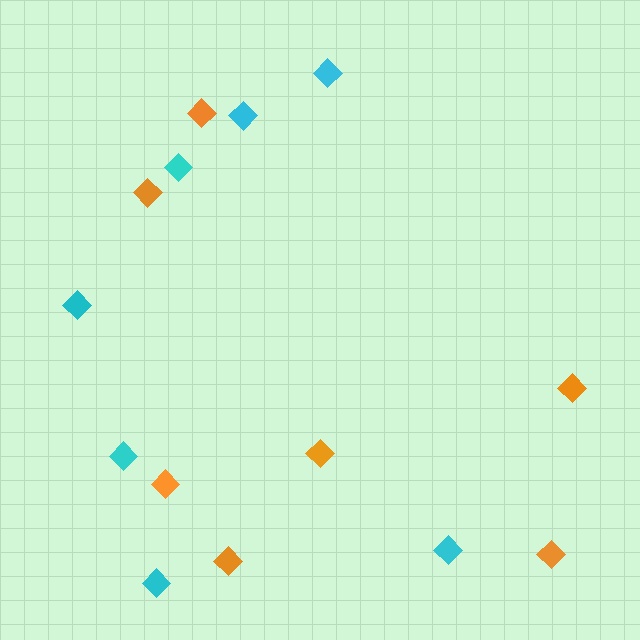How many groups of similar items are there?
There are 2 groups: one group of cyan diamonds (7) and one group of orange diamonds (7).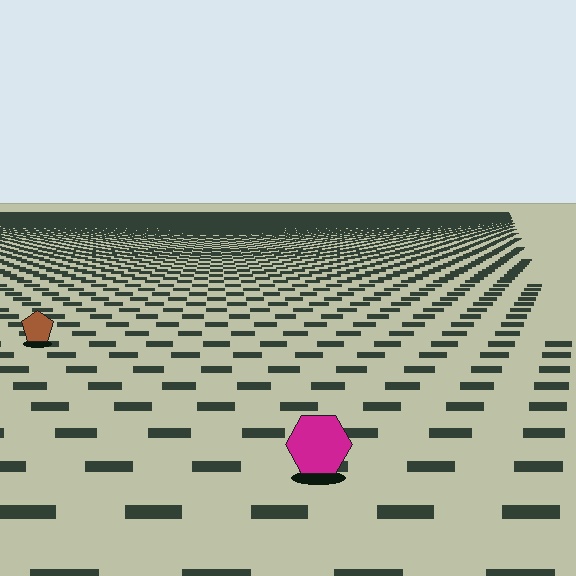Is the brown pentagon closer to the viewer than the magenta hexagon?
No. The magenta hexagon is closer — you can tell from the texture gradient: the ground texture is coarser near it.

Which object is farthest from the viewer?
The brown pentagon is farthest from the viewer. It appears smaller and the ground texture around it is denser.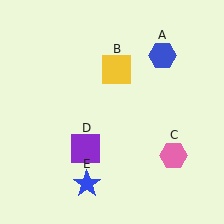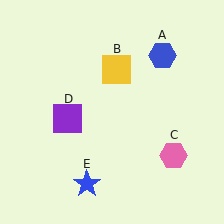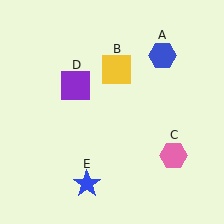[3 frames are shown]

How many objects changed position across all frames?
1 object changed position: purple square (object D).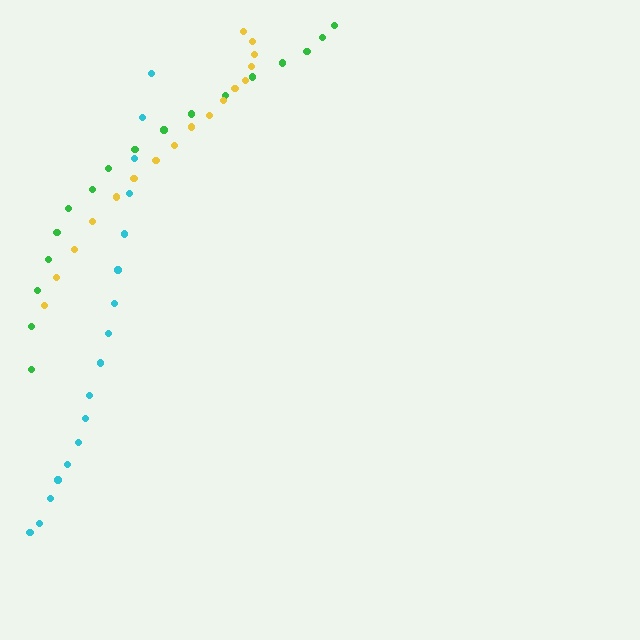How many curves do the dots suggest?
There are 3 distinct paths.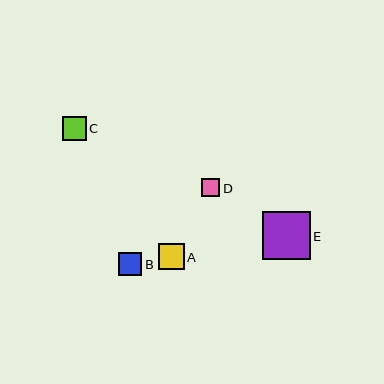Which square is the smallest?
Square D is the smallest with a size of approximately 18 pixels.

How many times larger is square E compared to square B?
Square E is approximately 2.1 times the size of square B.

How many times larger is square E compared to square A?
Square E is approximately 1.8 times the size of square A.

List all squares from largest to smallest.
From largest to smallest: E, A, C, B, D.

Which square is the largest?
Square E is the largest with a size of approximately 47 pixels.